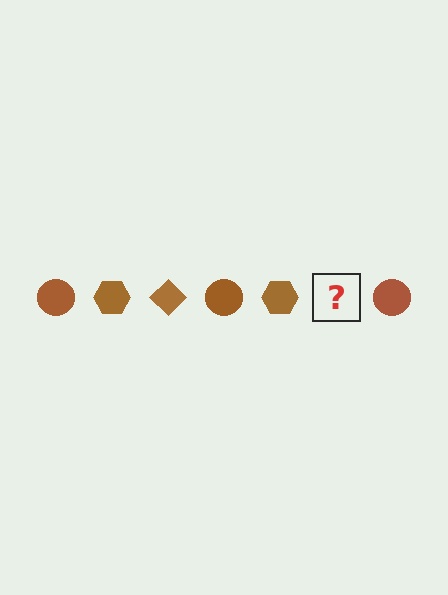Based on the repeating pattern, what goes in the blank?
The blank should be a brown diamond.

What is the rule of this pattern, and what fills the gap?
The rule is that the pattern cycles through circle, hexagon, diamond shapes in brown. The gap should be filled with a brown diamond.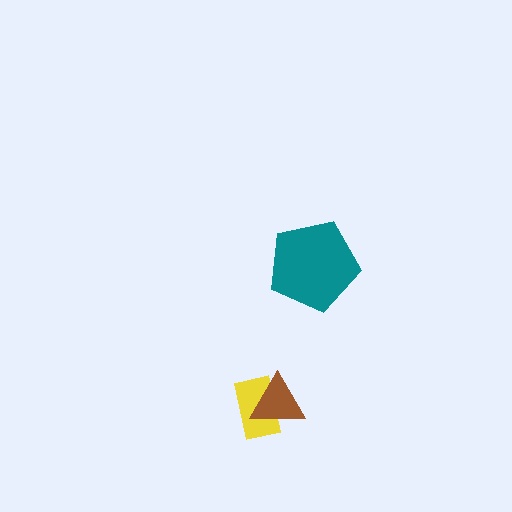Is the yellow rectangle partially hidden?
Yes, it is partially covered by another shape.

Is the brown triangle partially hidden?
No, no other shape covers it.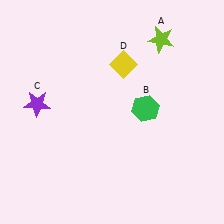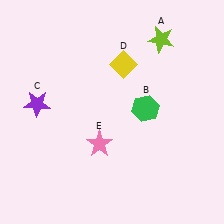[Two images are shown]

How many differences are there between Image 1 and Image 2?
There is 1 difference between the two images.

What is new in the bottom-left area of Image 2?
A pink star (E) was added in the bottom-left area of Image 2.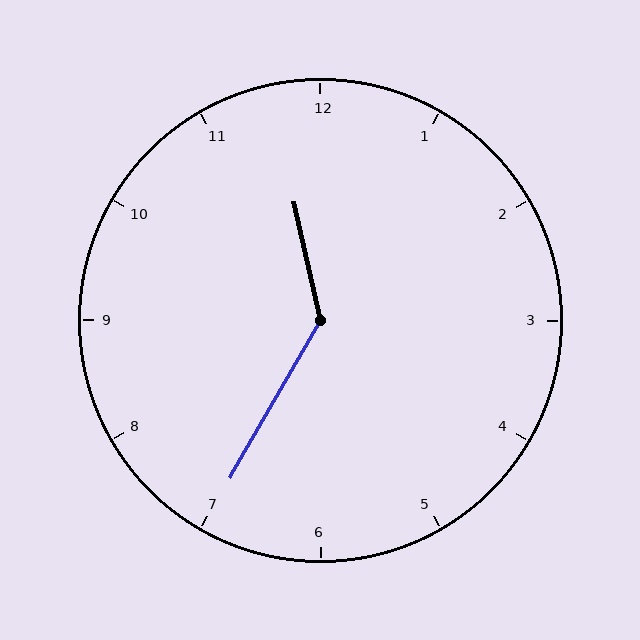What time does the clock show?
11:35.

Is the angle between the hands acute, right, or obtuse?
It is obtuse.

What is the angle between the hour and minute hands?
Approximately 138 degrees.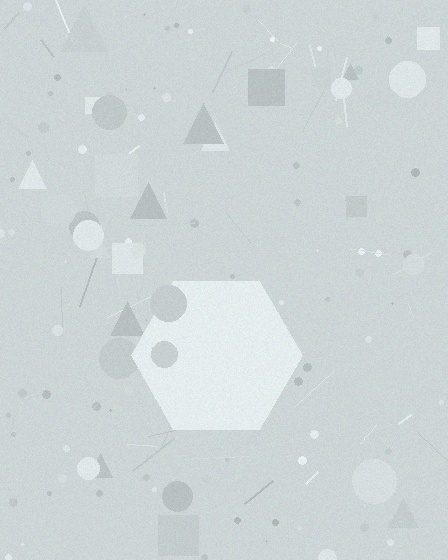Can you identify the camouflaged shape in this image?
The camouflaged shape is a hexagon.